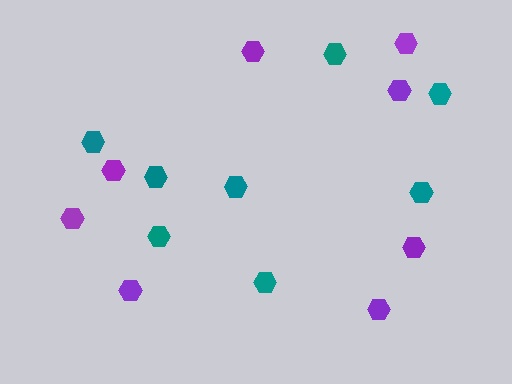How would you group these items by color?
There are 2 groups: one group of teal hexagons (8) and one group of purple hexagons (8).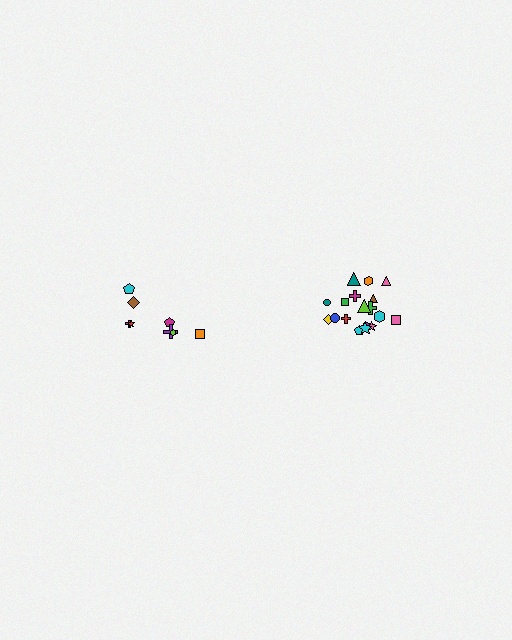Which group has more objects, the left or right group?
The right group.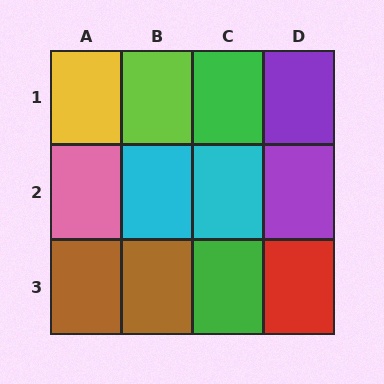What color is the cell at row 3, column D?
Red.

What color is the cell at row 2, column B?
Cyan.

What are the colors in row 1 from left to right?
Yellow, lime, green, purple.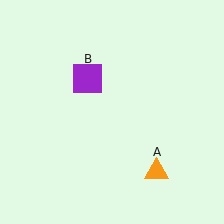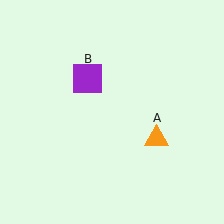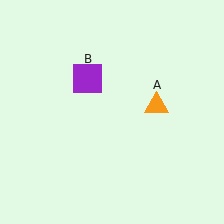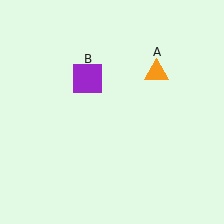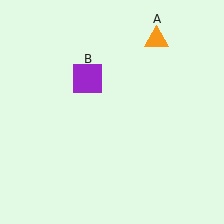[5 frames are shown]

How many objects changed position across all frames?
1 object changed position: orange triangle (object A).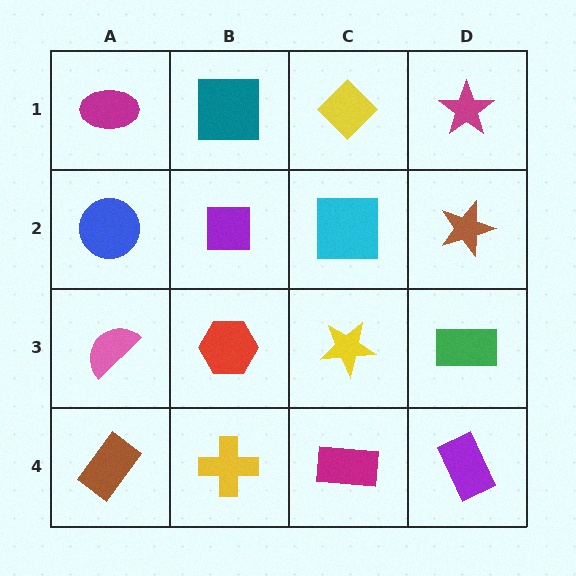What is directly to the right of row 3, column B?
A yellow star.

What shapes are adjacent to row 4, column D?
A green rectangle (row 3, column D), a magenta rectangle (row 4, column C).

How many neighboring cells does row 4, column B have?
3.